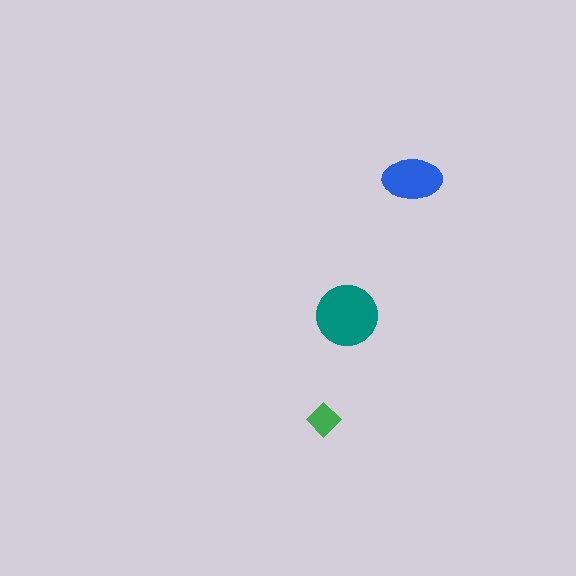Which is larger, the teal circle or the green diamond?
The teal circle.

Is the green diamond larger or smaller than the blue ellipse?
Smaller.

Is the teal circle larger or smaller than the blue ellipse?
Larger.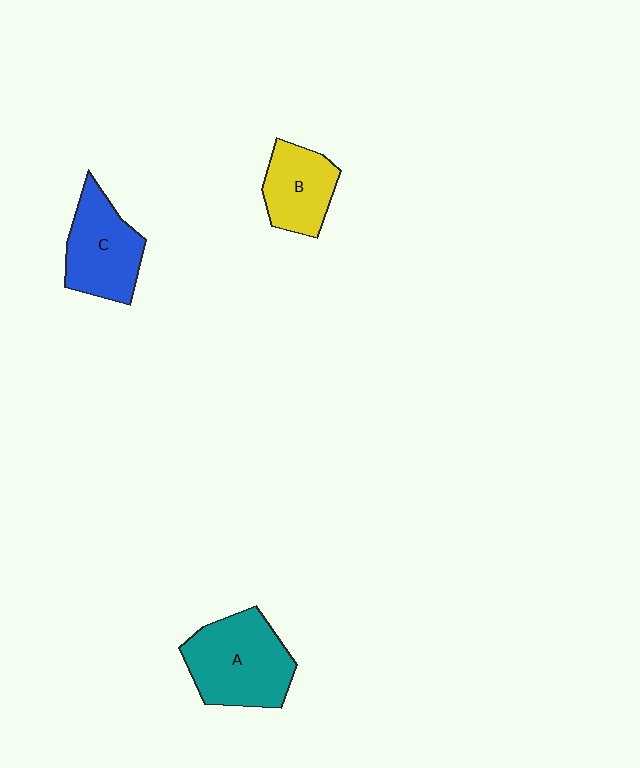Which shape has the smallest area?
Shape B (yellow).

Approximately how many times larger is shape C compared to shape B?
Approximately 1.2 times.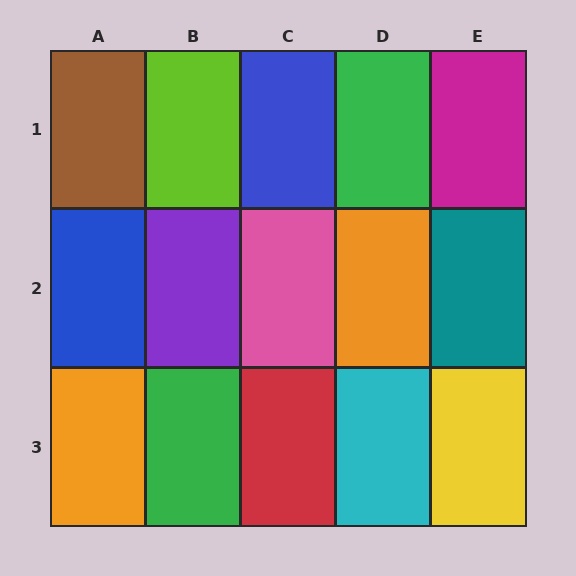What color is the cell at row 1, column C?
Blue.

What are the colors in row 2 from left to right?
Blue, purple, pink, orange, teal.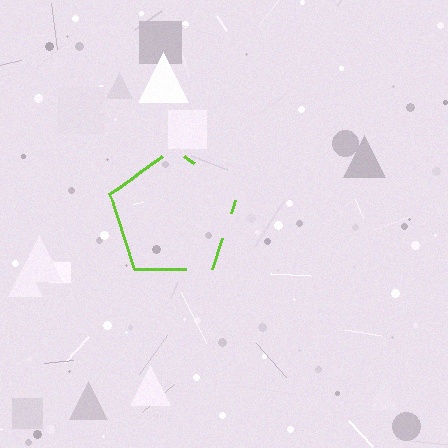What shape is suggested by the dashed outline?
The dashed outline suggests a pentagon.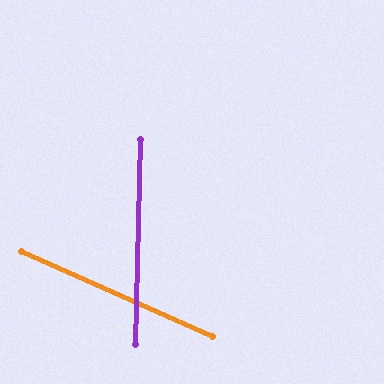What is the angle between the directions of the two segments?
Approximately 68 degrees.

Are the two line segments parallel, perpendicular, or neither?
Neither parallel nor perpendicular — they differ by about 68°.